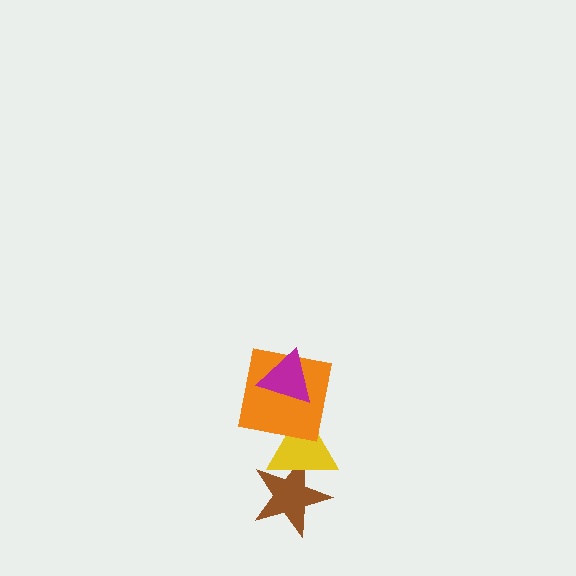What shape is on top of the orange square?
The magenta triangle is on top of the orange square.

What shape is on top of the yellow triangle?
The orange square is on top of the yellow triangle.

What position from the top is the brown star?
The brown star is 4th from the top.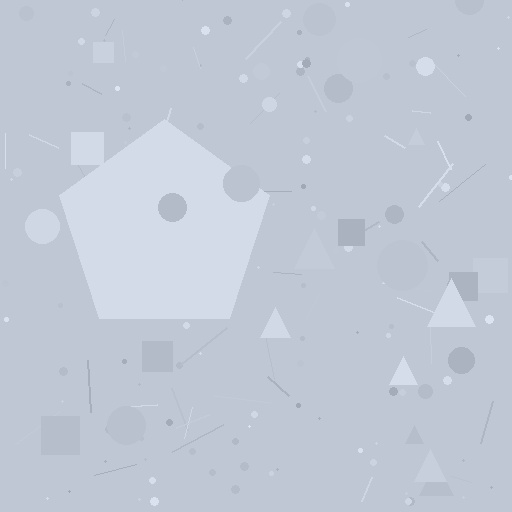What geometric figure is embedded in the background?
A pentagon is embedded in the background.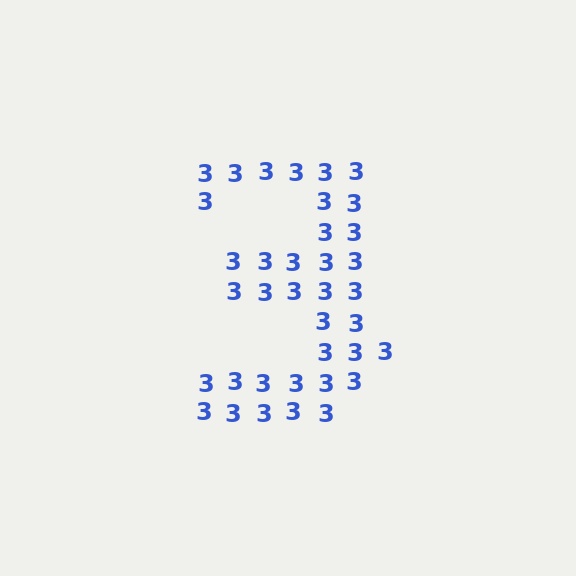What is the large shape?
The large shape is the digit 3.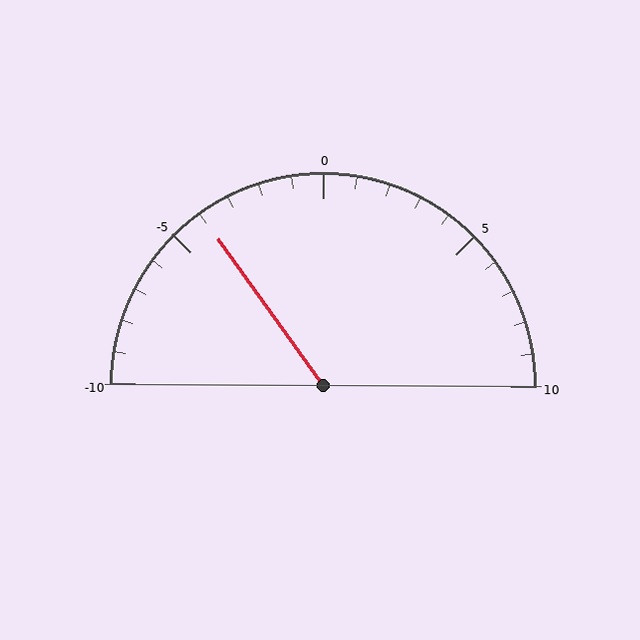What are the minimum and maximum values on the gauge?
The gauge ranges from -10 to 10.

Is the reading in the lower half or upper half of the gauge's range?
The reading is in the lower half of the range (-10 to 10).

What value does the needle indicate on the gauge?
The needle indicates approximately -4.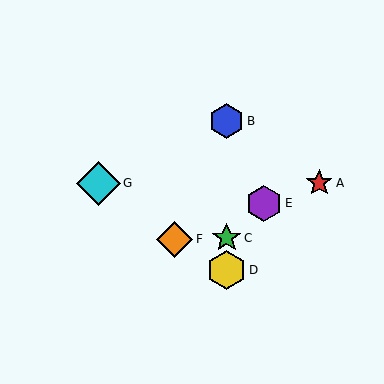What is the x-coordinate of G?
Object G is at x≈98.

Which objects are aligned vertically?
Objects B, C, D are aligned vertically.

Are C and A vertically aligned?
No, C is at x≈227 and A is at x≈319.